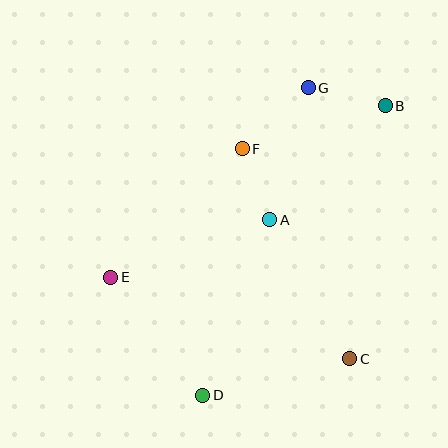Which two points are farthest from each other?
Points B and D are farthest from each other.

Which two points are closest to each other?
Points A and F are closest to each other.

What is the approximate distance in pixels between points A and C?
The distance between A and C is approximately 160 pixels.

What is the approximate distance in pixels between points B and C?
The distance between B and C is approximately 255 pixels.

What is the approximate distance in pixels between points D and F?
The distance between D and F is approximately 250 pixels.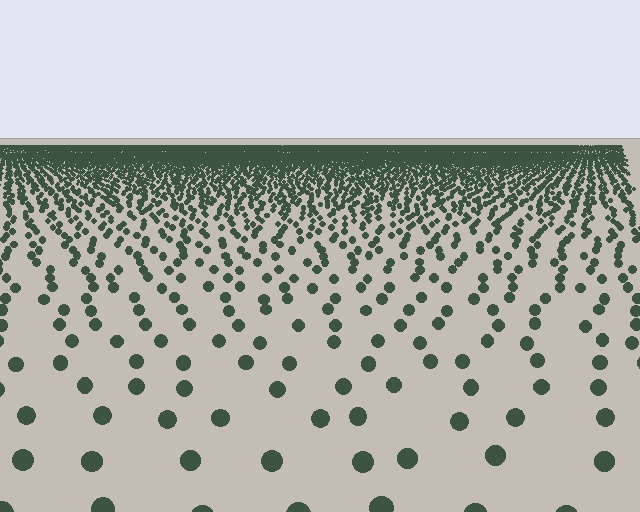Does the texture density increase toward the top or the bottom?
Density increases toward the top.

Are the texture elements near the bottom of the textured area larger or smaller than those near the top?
Larger. Near the bottom, elements are closer to the viewer and appear at a bigger on-screen size.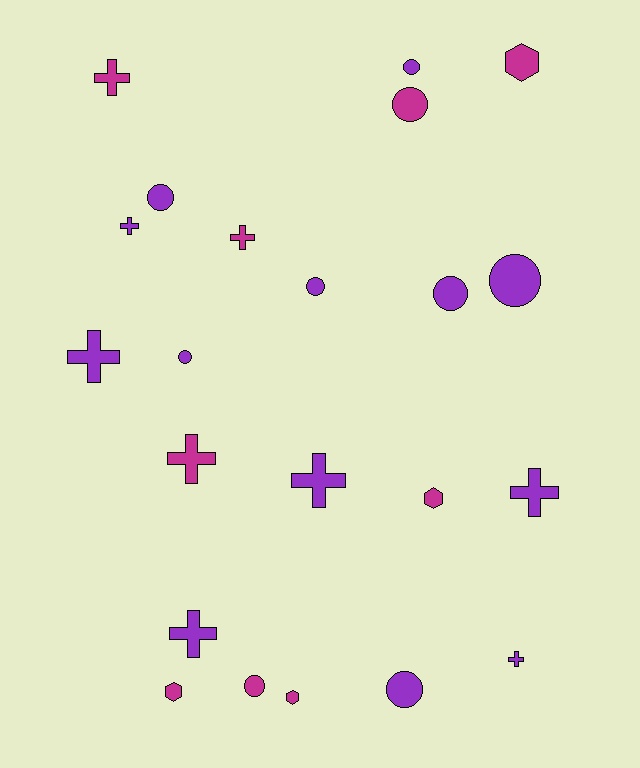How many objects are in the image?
There are 22 objects.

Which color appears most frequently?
Purple, with 13 objects.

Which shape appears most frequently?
Cross, with 9 objects.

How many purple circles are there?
There are 7 purple circles.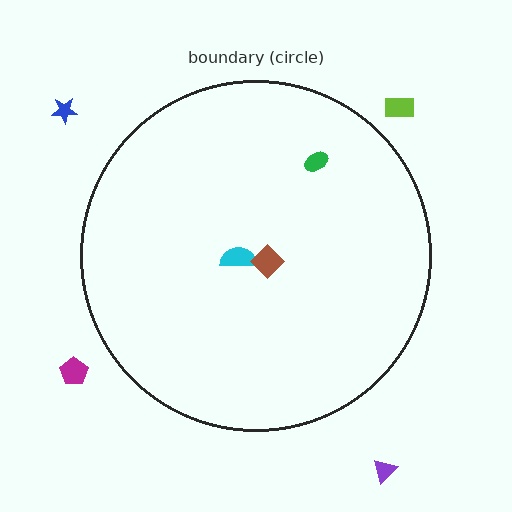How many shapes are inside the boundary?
3 inside, 4 outside.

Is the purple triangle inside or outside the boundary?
Outside.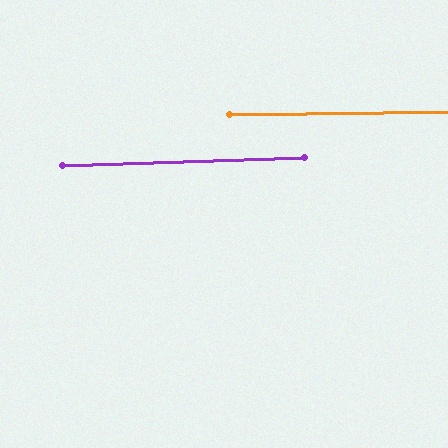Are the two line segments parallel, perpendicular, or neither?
Parallel — their directions differ by only 1.2°.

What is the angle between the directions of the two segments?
Approximately 1 degree.